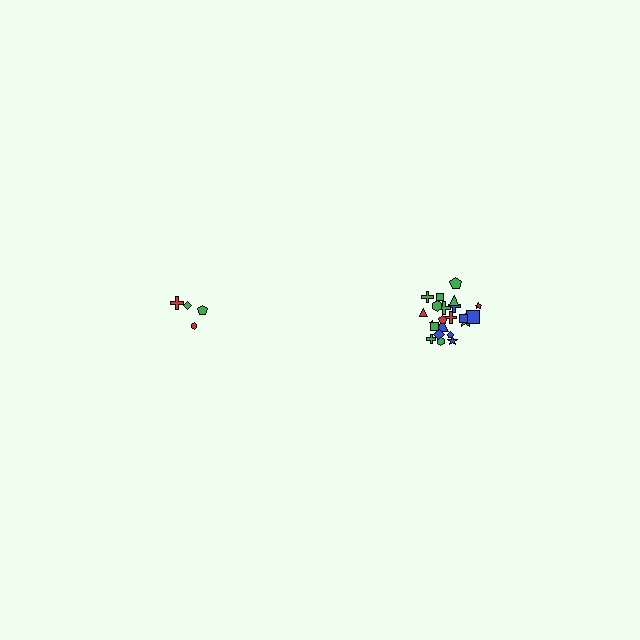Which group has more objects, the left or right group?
The right group.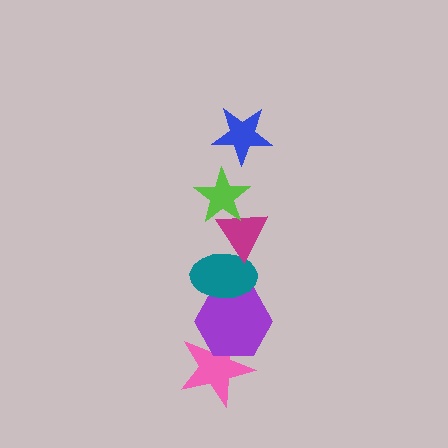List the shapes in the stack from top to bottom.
From top to bottom: the blue star, the lime star, the magenta triangle, the teal ellipse, the purple hexagon, the pink star.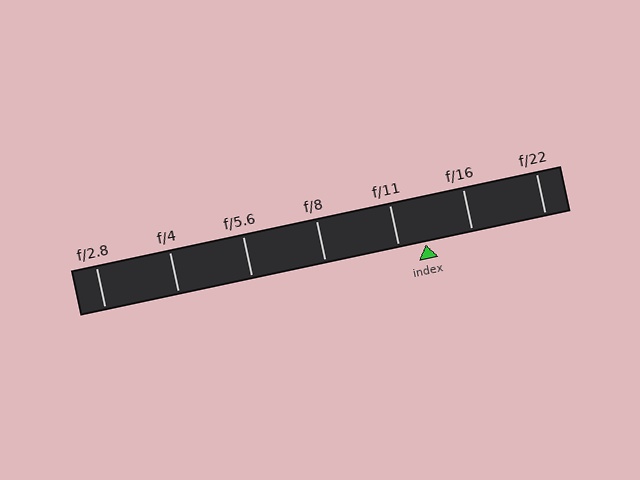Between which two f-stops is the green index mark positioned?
The index mark is between f/11 and f/16.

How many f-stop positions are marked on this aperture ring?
There are 7 f-stop positions marked.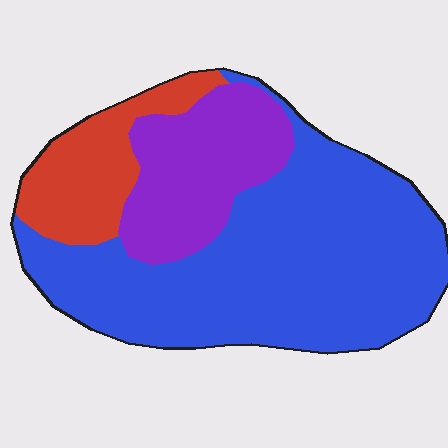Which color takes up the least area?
Red, at roughly 15%.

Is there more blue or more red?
Blue.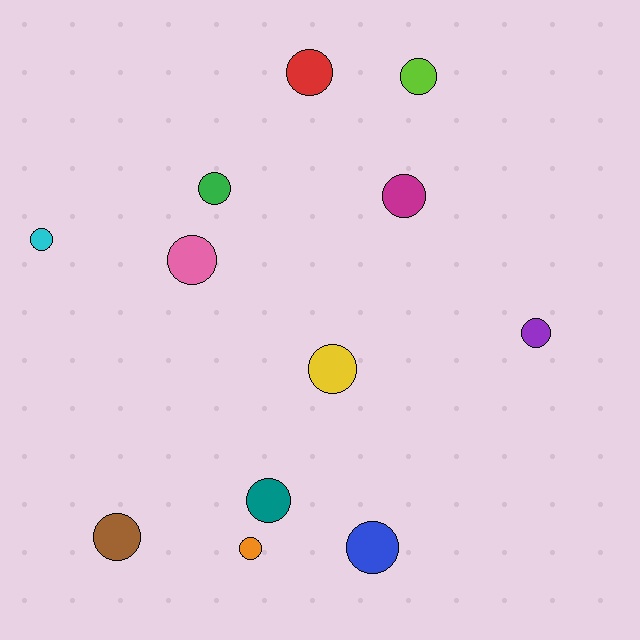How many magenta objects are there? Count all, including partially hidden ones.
There is 1 magenta object.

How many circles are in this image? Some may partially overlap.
There are 12 circles.